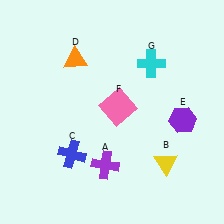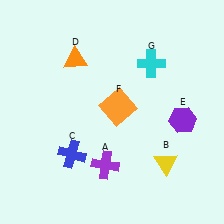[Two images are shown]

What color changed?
The square (F) changed from pink in Image 1 to orange in Image 2.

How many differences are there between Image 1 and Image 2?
There is 1 difference between the two images.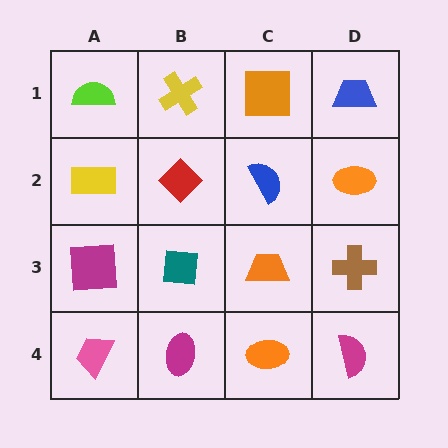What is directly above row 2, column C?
An orange square.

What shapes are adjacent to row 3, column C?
A blue semicircle (row 2, column C), an orange ellipse (row 4, column C), a teal square (row 3, column B), a brown cross (row 3, column D).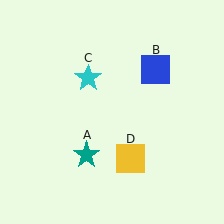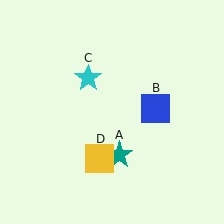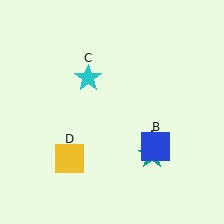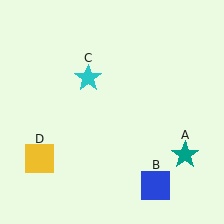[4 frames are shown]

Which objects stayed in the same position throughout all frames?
Cyan star (object C) remained stationary.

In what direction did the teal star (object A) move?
The teal star (object A) moved right.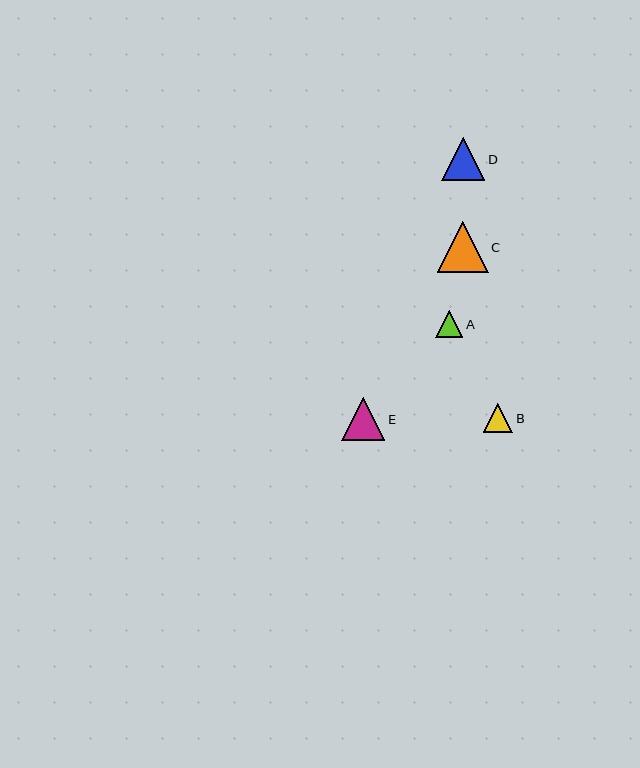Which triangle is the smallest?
Triangle A is the smallest with a size of approximately 27 pixels.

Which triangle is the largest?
Triangle C is the largest with a size of approximately 51 pixels.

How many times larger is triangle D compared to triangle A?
Triangle D is approximately 1.6 times the size of triangle A.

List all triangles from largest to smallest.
From largest to smallest: C, E, D, B, A.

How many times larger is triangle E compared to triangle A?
Triangle E is approximately 1.6 times the size of triangle A.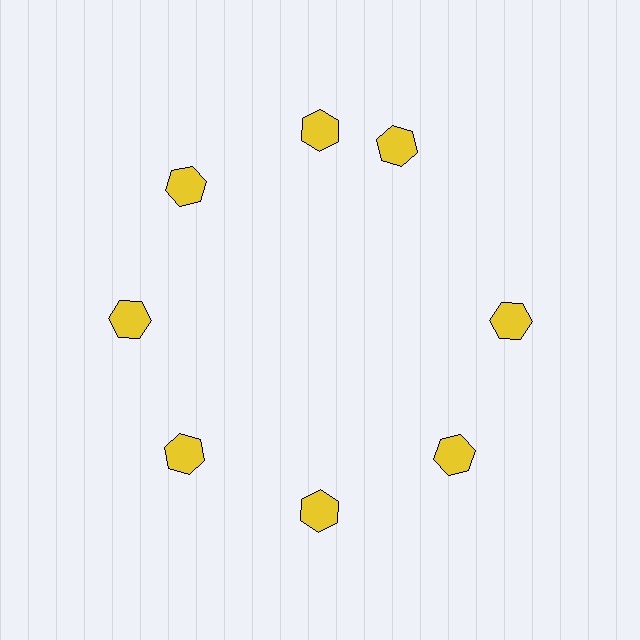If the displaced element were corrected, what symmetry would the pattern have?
It would have 8-fold rotational symmetry — the pattern would map onto itself every 45 degrees.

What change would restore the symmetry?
The symmetry would be restored by rotating it back into even spacing with its neighbors so that all 8 hexagons sit at equal angles and equal distance from the center.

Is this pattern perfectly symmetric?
No. The 8 yellow hexagons are arranged in a ring, but one element near the 2 o'clock position is rotated out of alignment along the ring, breaking the 8-fold rotational symmetry.